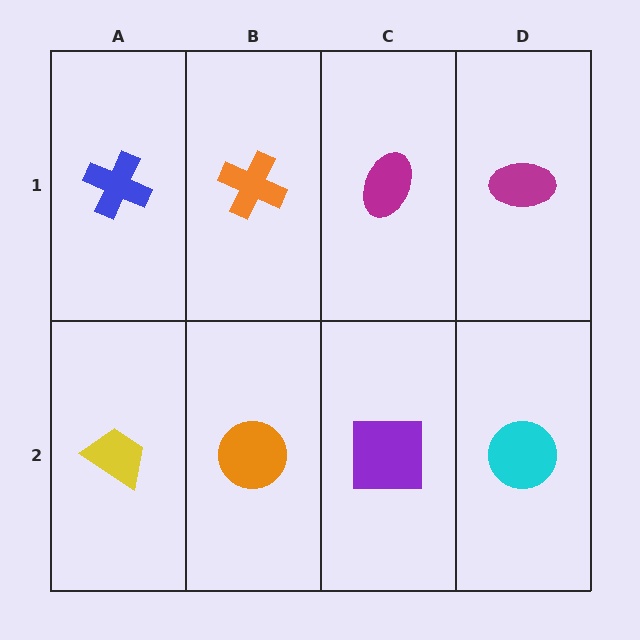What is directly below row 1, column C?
A purple square.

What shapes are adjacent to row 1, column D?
A cyan circle (row 2, column D), a magenta ellipse (row 1, column C).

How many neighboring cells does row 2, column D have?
2.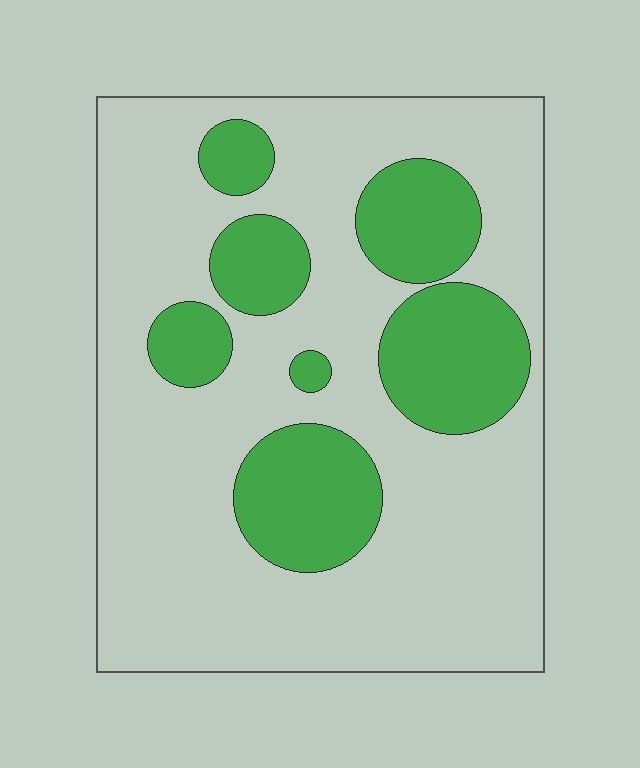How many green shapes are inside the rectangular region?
7.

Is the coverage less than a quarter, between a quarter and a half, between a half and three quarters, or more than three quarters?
Between a quarter and a half.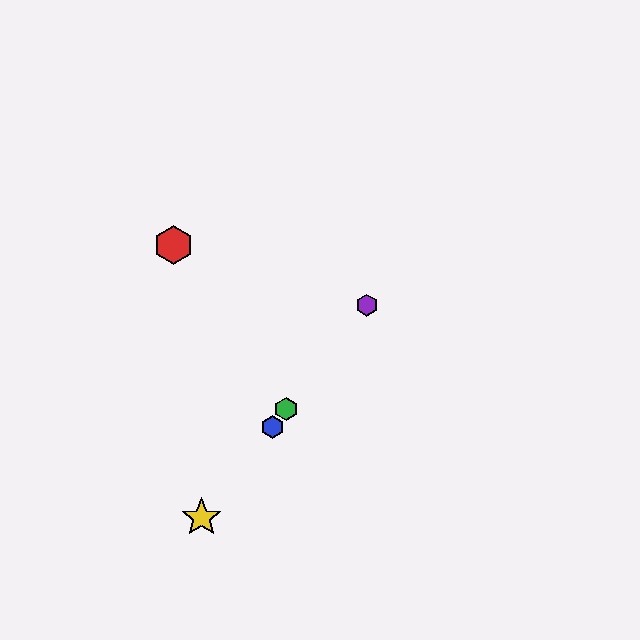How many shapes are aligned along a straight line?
4 shapes (the blue hexagon, the green hexagon, the yellow star, the purple hexagon) are aligned along a straight line.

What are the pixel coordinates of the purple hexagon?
The purple hexagon is at (367, 305).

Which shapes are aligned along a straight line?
The blue hexagon, the green hexagon, the yellow star, the purple hexagon are aligned along a straight line.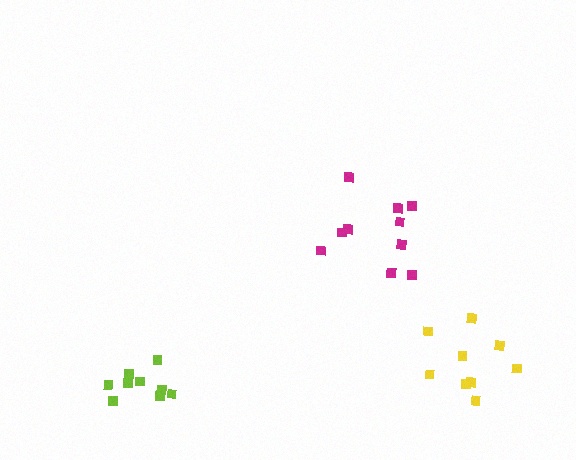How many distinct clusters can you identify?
There are 3 distinct clusters.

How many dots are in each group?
Group 1: 10 dots, Group 2: 9 dots, Group 3: 9 dots (28 total).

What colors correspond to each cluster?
The clusters are colored: magenta, lime, yellow.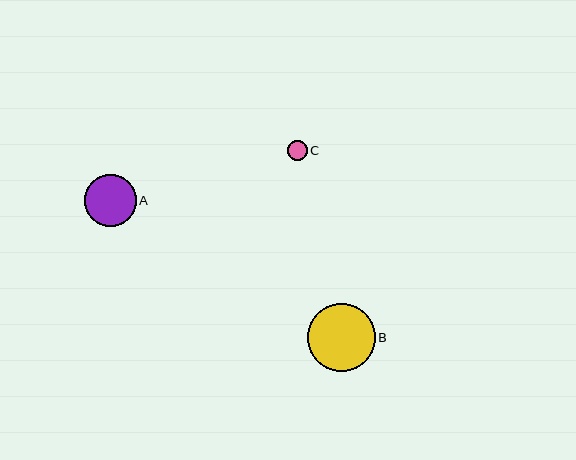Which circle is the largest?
Circle B is the largest with a size of approximately 68 pixels.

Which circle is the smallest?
Circle C is the smallest with a size of approximately 20 pixels.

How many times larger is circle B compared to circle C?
Circle B is approximately 3.4 times the size of circle C.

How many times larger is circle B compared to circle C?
Circle B is approximately 3.4 times the size of circle C.